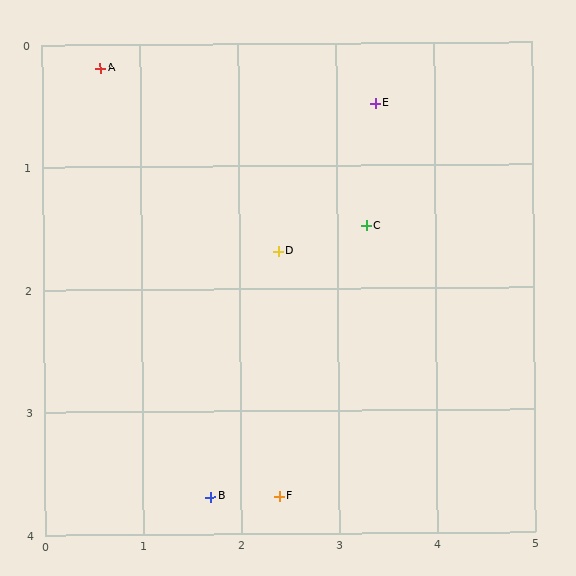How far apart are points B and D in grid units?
Points B and D are about 2.1 grid units apart.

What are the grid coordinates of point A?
Point A is at approximately (0.6, 0.2).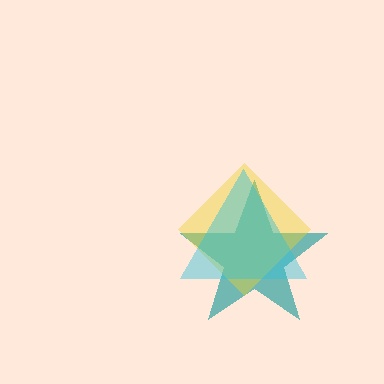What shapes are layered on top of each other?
The layered shapes are: a teal star, a yellow diamond, a cyan triangle.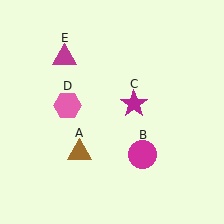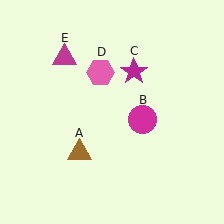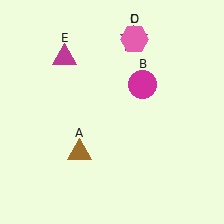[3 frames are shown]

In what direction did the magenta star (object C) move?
The magenta star (object C) moved up.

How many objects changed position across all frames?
3 objects changed position: magenta circle (object B), magenta star (object C), pink hexagon (object D).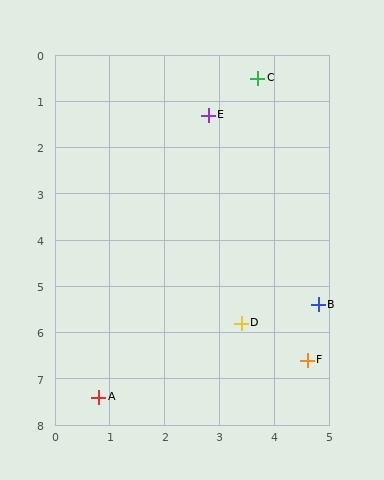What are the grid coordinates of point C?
Point C is at approximately (3.7, 0.5).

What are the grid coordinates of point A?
Point A is at approximately (0.8, 7.4).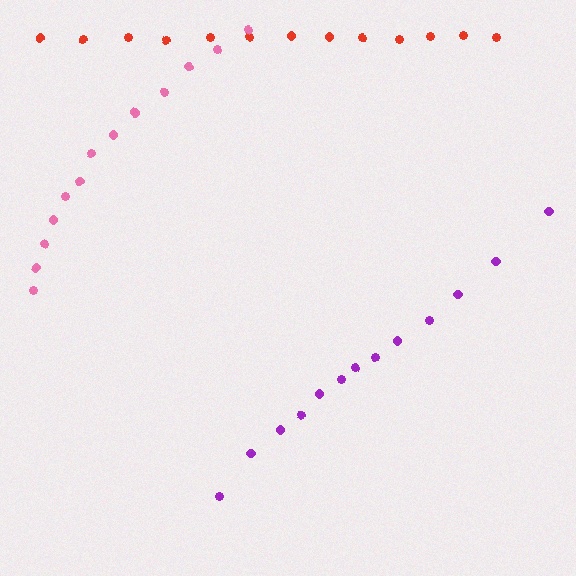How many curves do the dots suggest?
There are 3 distinct paths.